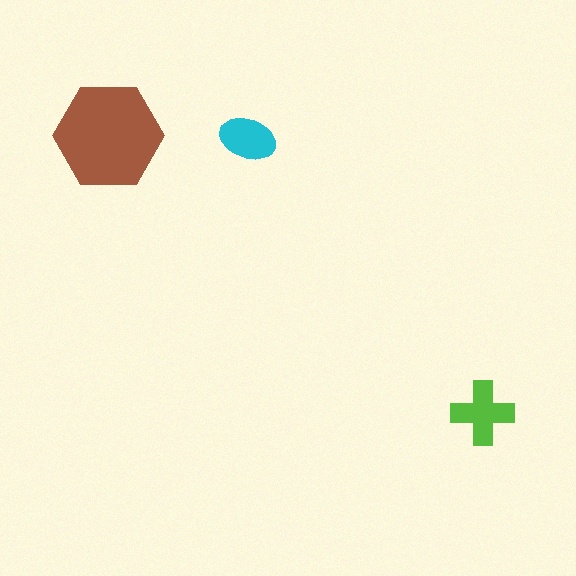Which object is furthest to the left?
The brown hexagon is leftmost.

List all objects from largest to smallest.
The brown hexagon, the lime cross, the cyan ellipse.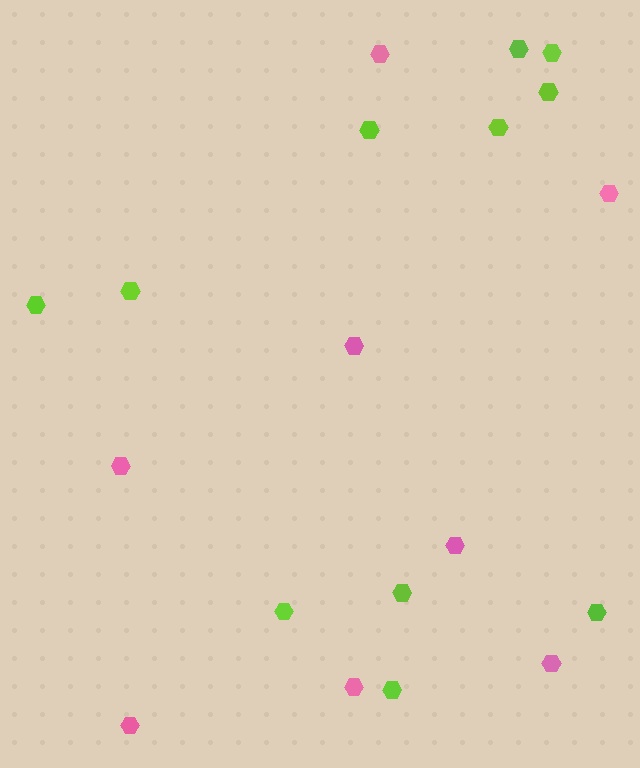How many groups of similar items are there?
There are 2 groups: one group of lime hexagons (11) and one group of pink hexagons (8).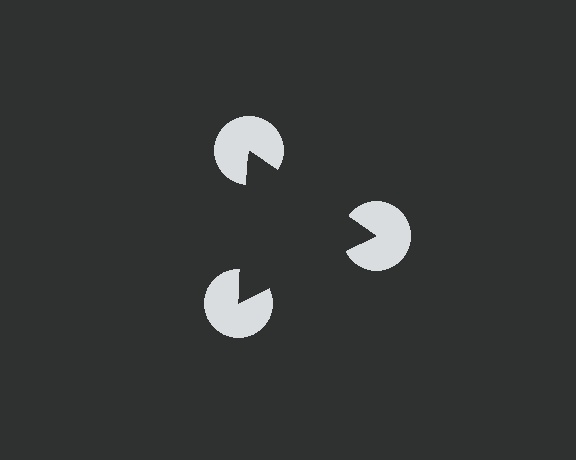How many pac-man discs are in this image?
There are 3 — one at each vertex of the illusory triangle.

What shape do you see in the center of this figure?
An illusory triangle — its edges are inferred from the aligned wedge cuts in the pac-man discs, not physically drawn.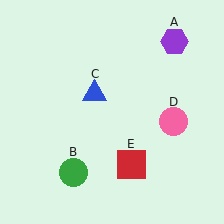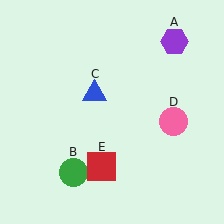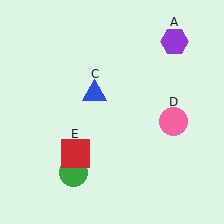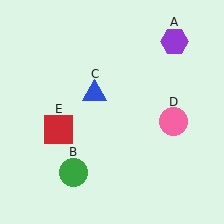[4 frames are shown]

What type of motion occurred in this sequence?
The red square (object E) rotated clockwise around the center of the scene.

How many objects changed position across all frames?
1 object changed position: red square (object E).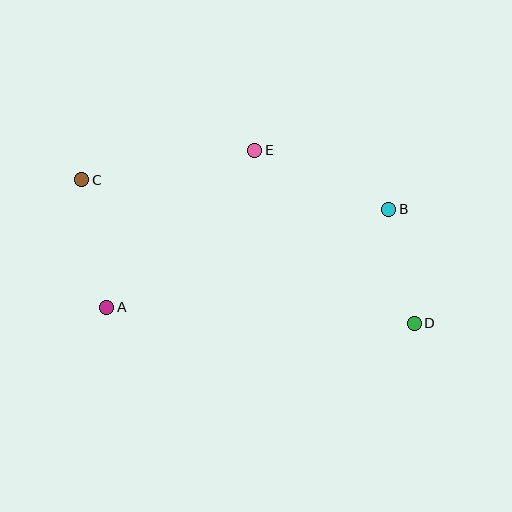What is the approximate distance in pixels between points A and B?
The distance between A and B is approximately 298 pixels.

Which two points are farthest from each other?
Points C and D are farthest from each other.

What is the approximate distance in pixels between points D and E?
The distance between D and E is approximately 235 pixels.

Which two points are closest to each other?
Points B and D are closest to each other.